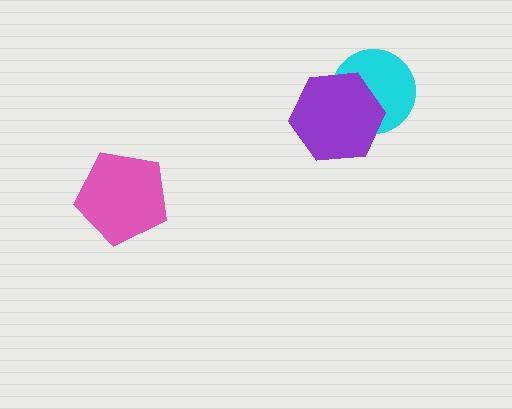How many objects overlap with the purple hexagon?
1 object overlaps with the purple hexagon.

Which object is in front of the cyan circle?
The purple hexagon is in front of the cyan circle.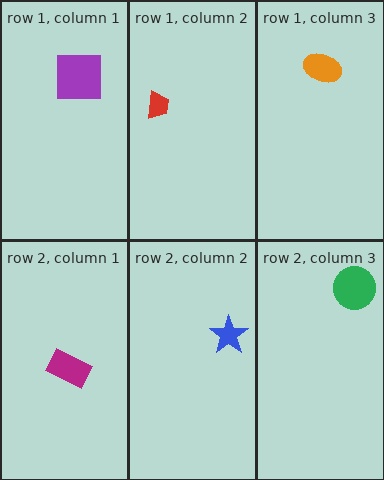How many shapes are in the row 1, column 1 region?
1.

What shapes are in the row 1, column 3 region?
The orange ellipse.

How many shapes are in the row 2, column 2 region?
1.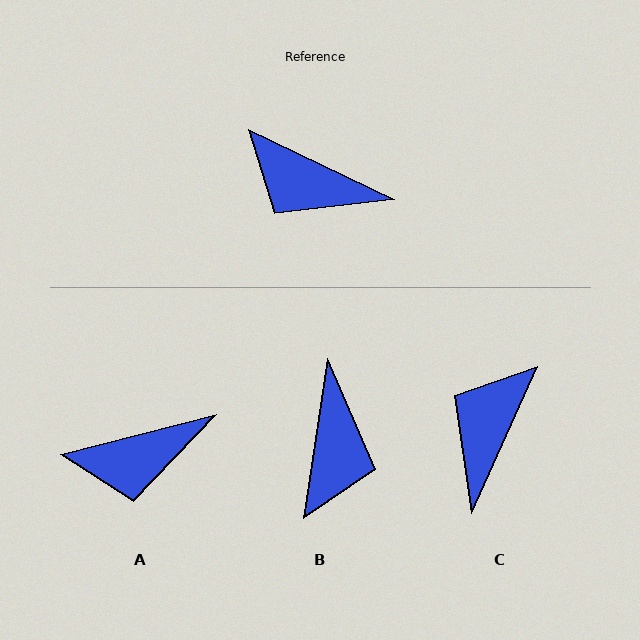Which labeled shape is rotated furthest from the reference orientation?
B, about 107 degrees away.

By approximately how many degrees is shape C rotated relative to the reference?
Approximately 88 degrees clockwise.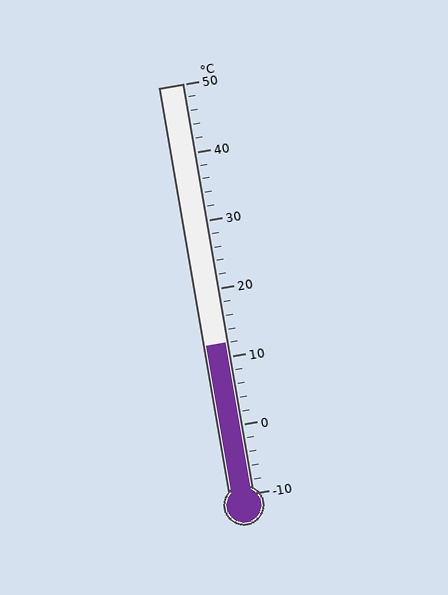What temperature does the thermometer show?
The thermometer shows approximately 12°C.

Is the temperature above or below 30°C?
The temperature is below 30°C.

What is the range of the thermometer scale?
The thermometer scale ranges from -10°C to 50°C.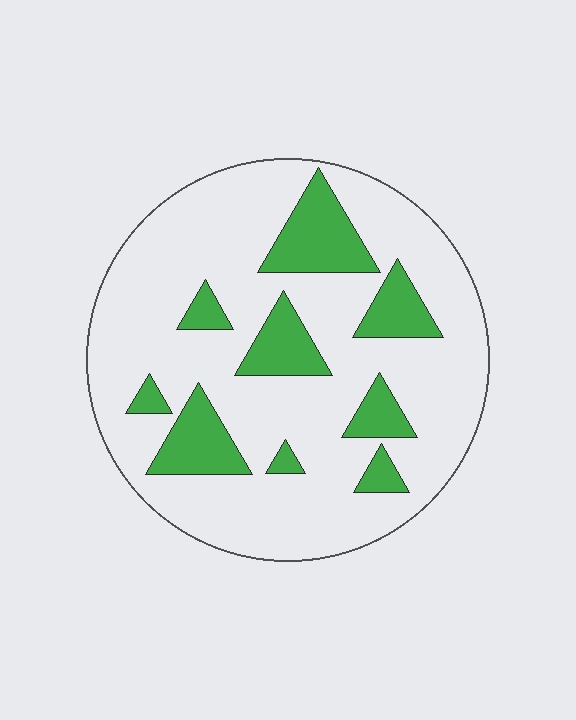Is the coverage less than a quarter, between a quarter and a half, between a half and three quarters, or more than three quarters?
Less than a quarter.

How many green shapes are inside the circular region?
9.